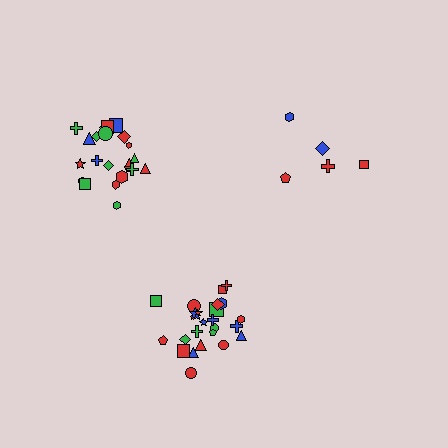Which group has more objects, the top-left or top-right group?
The top-left group.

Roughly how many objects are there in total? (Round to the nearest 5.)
Roughly 50 objects in total.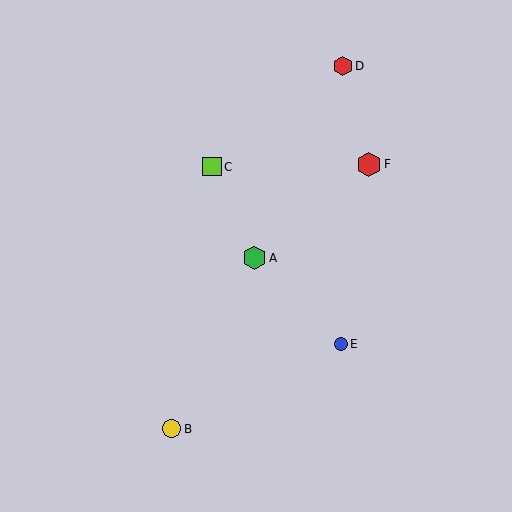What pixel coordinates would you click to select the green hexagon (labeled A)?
Click at (254, 258) to select the green hexagon A.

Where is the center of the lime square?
The center of the lime square is at (212, 167).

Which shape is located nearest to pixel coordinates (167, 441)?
The yellow circle (labeled B) at (172, 429) is nearest to that location.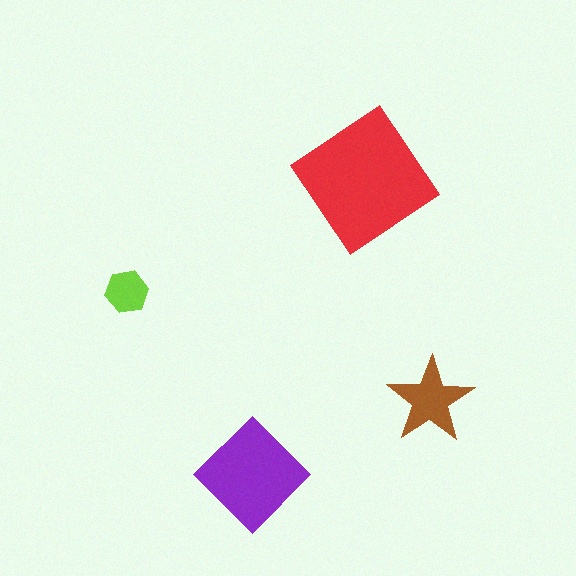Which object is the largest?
The red diamond.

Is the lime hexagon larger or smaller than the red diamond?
Smaller.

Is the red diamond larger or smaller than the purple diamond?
Larger.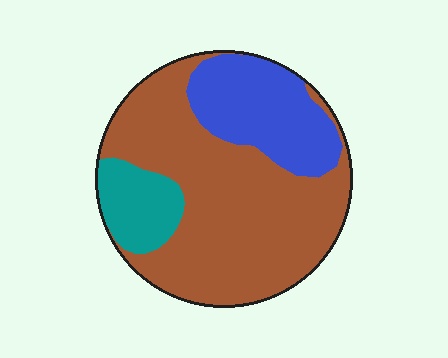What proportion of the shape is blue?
Blue takes up about one quarter (1/4) of the shape.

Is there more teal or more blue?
Blue.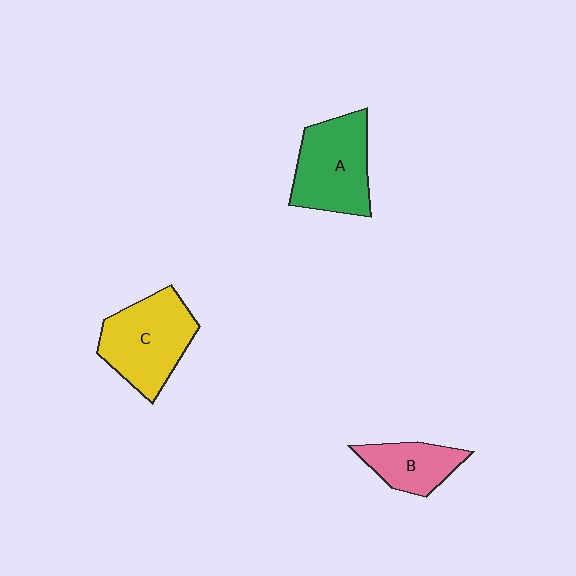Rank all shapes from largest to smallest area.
From largest to smallest: C (yellow), A (green), B (pink).